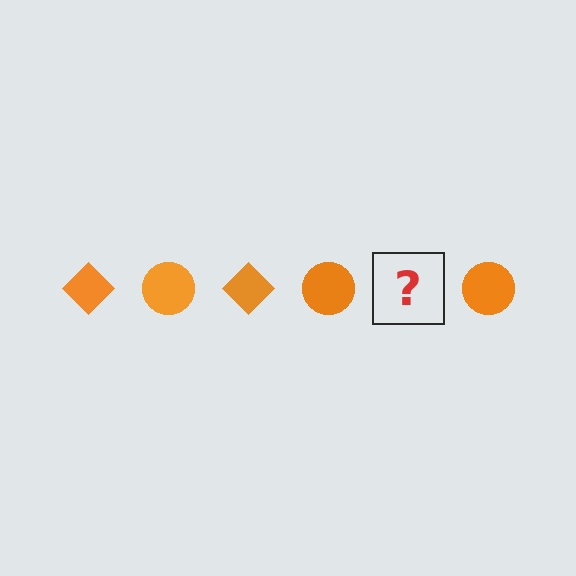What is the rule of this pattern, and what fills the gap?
The rule is that the pattern cycles through diamond, circle shapes in orange. The gap should be filled with an orange diamond.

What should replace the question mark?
The question mark should be replaced with an orange diamond.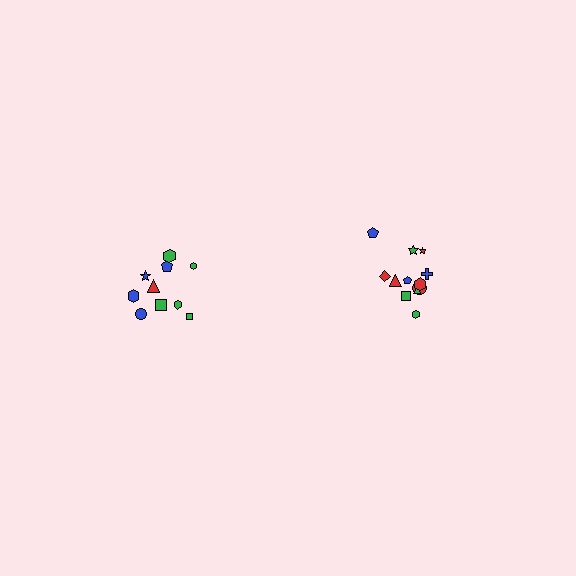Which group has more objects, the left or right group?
The right group.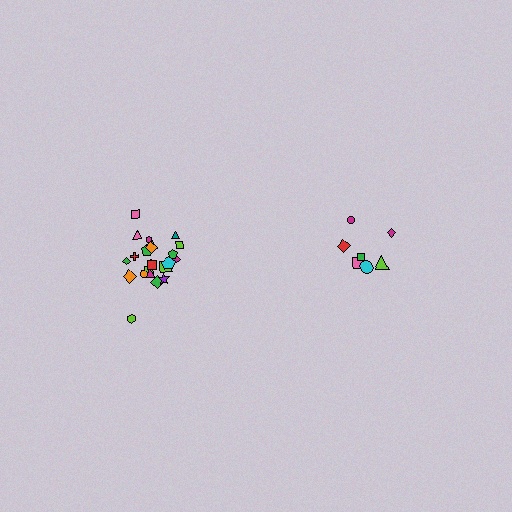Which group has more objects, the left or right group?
The left group.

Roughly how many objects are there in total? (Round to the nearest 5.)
Roughly 35 objects in total.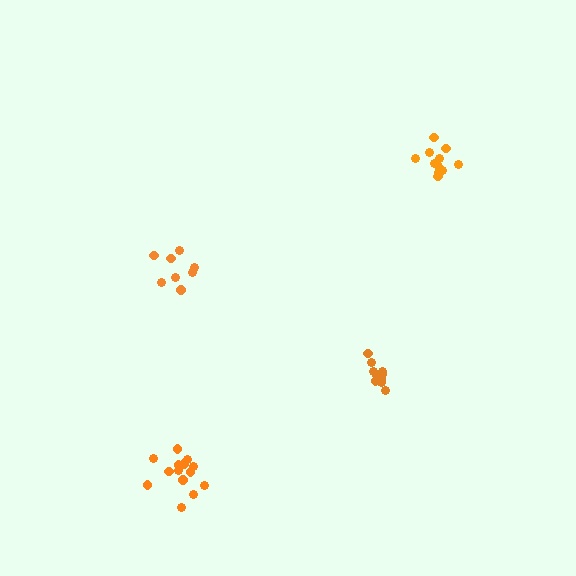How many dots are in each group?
Group 1: 11 dots, Group 2: 14 dots, Group 3: 8 dots, Group 4: 11 dots (44 total).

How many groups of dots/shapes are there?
There are 4 groups.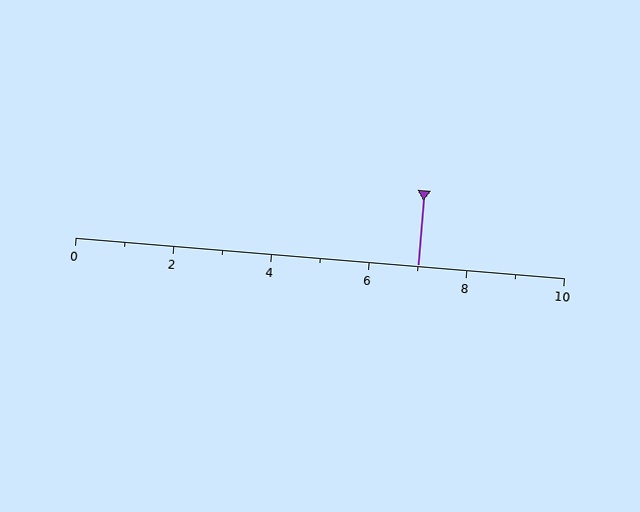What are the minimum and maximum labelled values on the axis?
The axis runs from 0 to 10.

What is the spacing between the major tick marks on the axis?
The major ticks are spaced 2 apart.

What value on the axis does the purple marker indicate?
The marker indicates approximately 7.